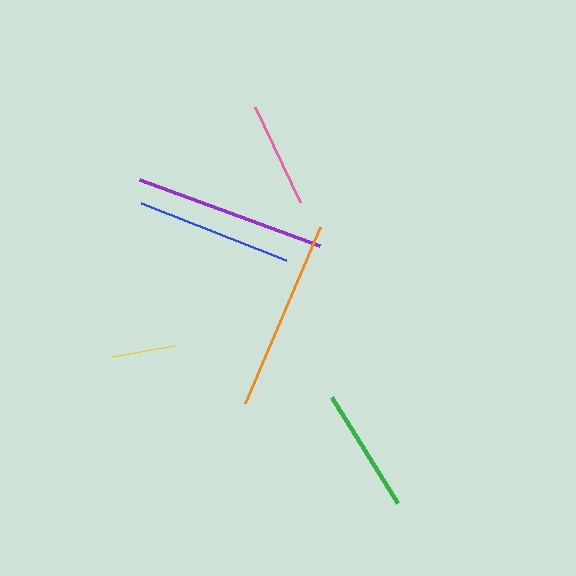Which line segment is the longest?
The purple line is the longest at approximately 192 pixels.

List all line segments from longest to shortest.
From longest to shortest: purple, orange, blue, green, pink, yellow.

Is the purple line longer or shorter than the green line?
The purple line is longer than the green line.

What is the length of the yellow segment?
The yellow segment is approximately 63 pixels long.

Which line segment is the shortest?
The yellow line is the shortest at approximately 63 pixels.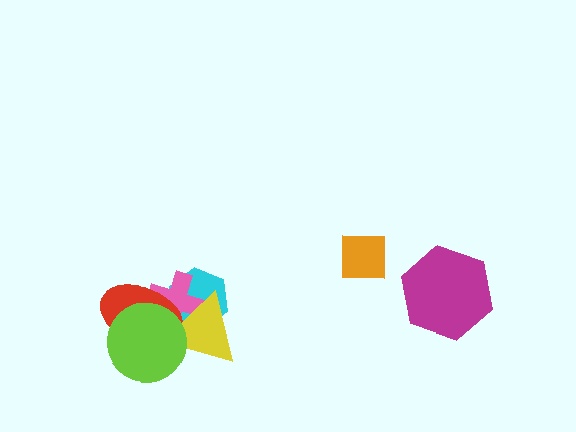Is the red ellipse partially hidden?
Yes, it is partially covered by another shape.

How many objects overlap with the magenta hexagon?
0 objects overlap with the magenta hexagon.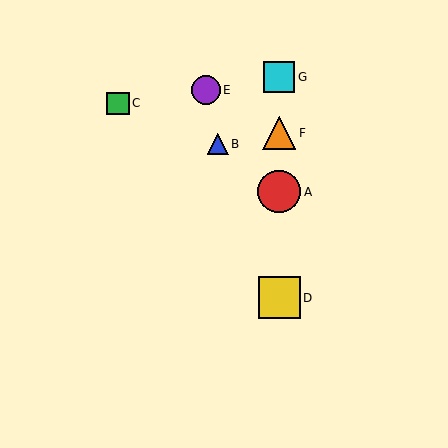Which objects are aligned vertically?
Objects A, D, F, G are aligned vertically.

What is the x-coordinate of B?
Object B is at x≈218.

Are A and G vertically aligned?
Yes, both are at x≈279.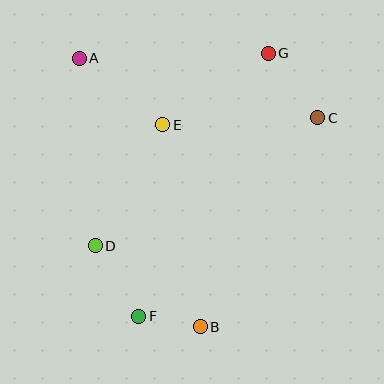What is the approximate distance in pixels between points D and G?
The distance between D and G is approximately 259 pixels.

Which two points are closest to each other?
Points B and F are closest to each other.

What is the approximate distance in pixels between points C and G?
The distance between C and G is approximately 82 pixels.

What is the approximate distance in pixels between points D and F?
The distance between D and F is approximately 83 pixels.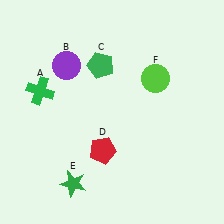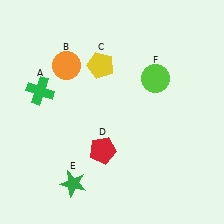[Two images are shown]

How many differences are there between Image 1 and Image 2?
There are 2 differences between the two images.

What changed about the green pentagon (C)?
In Image 1, C is green. In Image 2, it changed to yellow.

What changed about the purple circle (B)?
In Image 1, B is purple. In Image 2, it changed to orange.